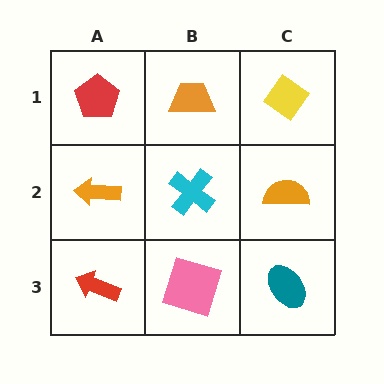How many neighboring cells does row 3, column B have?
3.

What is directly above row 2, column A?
A red pentagon.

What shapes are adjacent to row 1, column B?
A cyan cross (row 2, column B), a red pentagon (row 1, column A), a yellow diamond (row 1, column C).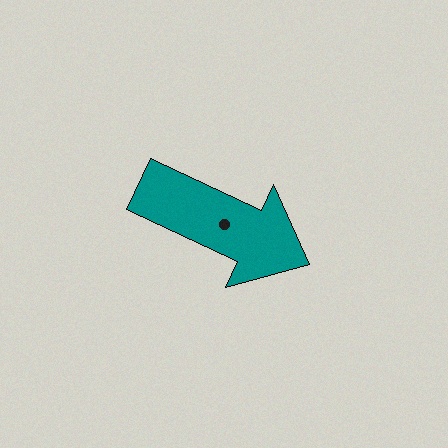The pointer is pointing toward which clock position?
Roughly 4 o'clock.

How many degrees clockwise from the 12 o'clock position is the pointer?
Approximately 115 degrees.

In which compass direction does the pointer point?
Southeast.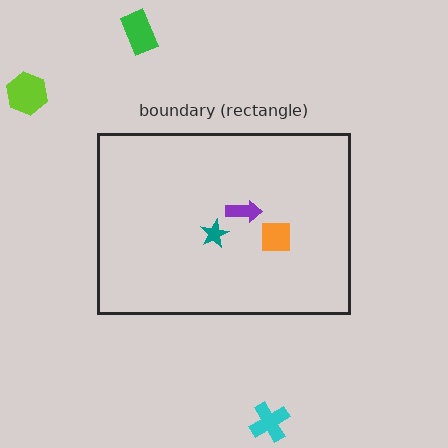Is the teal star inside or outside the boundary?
Inside.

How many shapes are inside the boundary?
3 inside, 3 outside.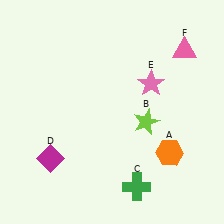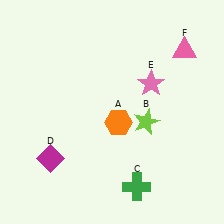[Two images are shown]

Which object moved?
The orange hexagon (A) moved left.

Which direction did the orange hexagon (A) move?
The orange hexagon (A) moved left.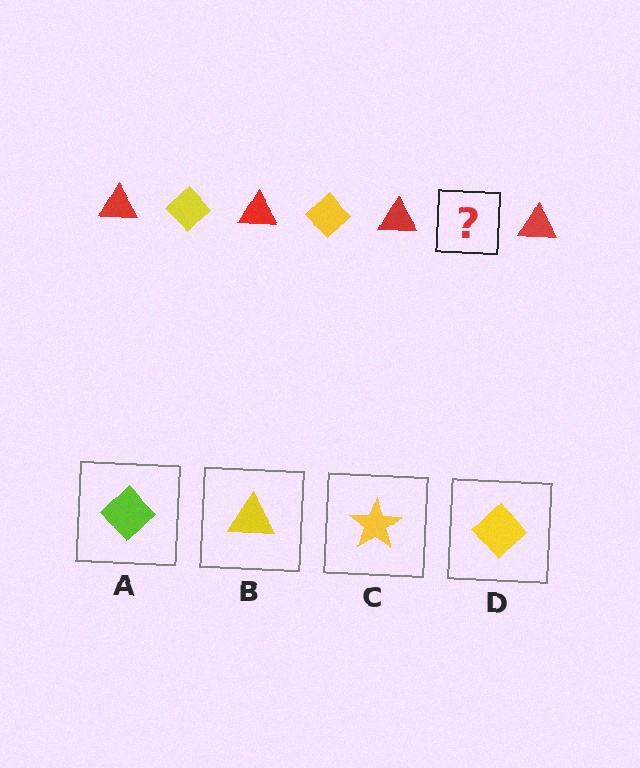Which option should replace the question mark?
Option D.